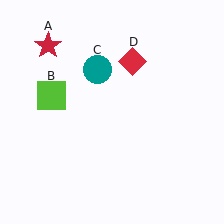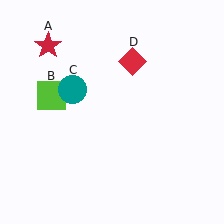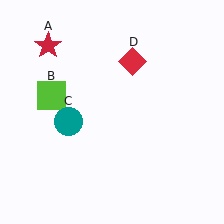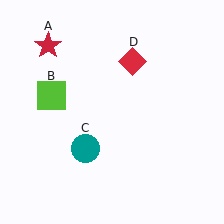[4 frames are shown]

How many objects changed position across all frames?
1 object changed position: teal circle (object C).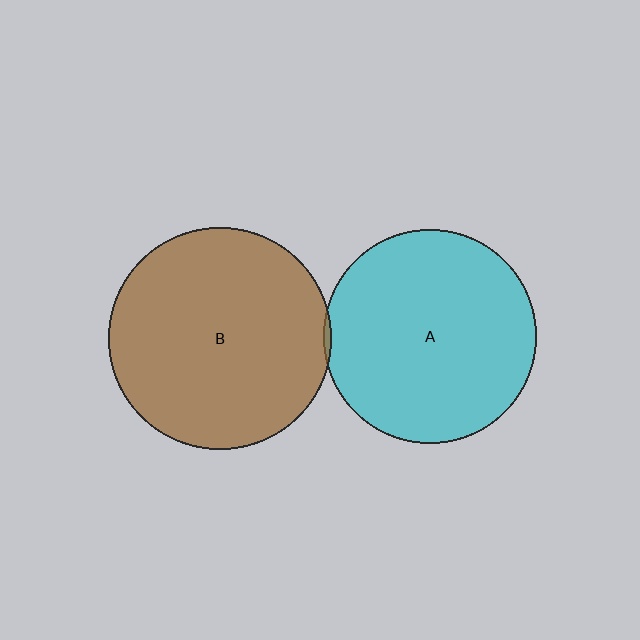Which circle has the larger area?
Circle B (brown).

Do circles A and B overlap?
Yes.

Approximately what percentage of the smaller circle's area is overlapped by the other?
Approximately 5%.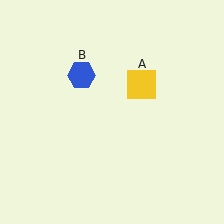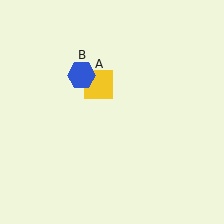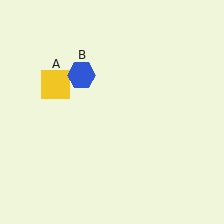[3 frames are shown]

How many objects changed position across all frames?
1 object changed position: yellow square (object A).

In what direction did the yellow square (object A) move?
The yellow square (object A) moved left.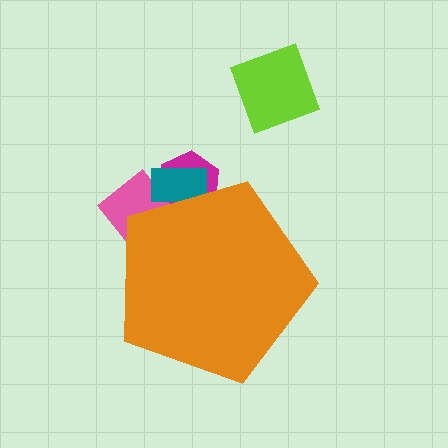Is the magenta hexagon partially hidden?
Yes, the magenta hexagon is partially hidden behind the orange pentagon.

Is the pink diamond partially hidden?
Yes, the pink diamond is partially hidden behind the orange pentagon.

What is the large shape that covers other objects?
An orange pentagon.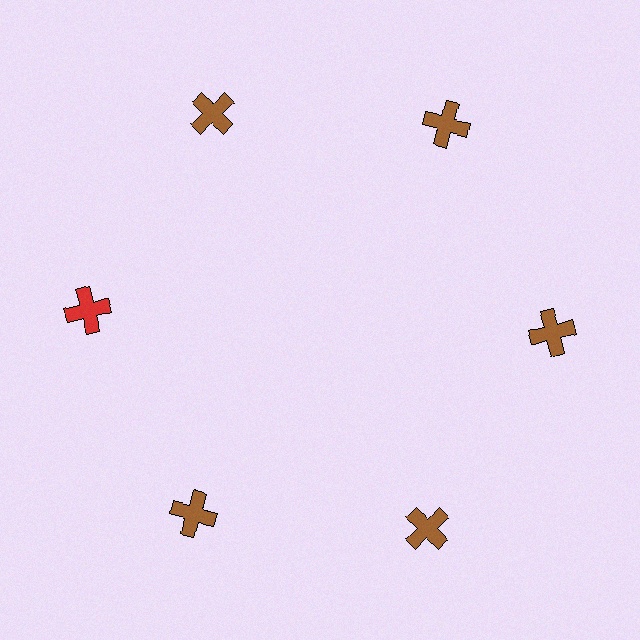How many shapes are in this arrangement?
There are 6 shapes arranged in a ring pattern.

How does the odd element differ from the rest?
It has a different color: red instead of brown.